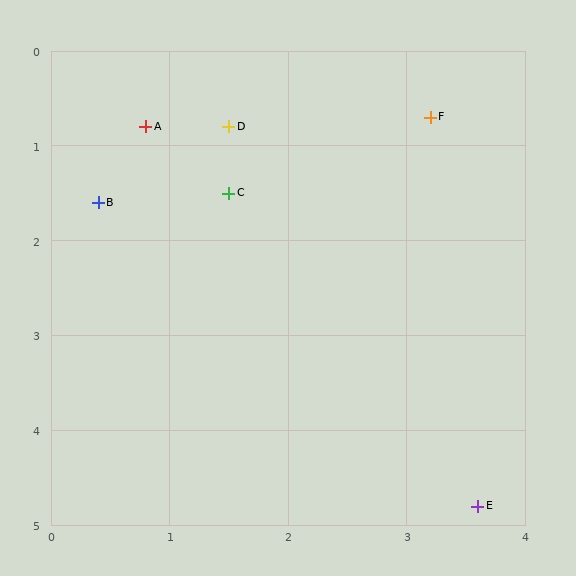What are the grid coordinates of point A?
Point A is at approximately (0.8, 0.8).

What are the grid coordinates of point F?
Point F is at approximately (3.2, 0.7).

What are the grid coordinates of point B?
Point B is at approximately (0.4, 1.6).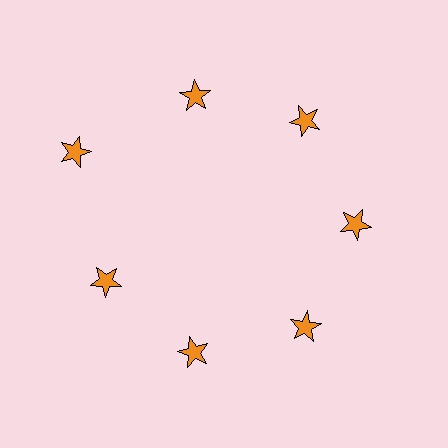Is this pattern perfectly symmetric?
No. The 7 orange stars are arranged in a ring, but one element near the 10 o'clock position is pushed outward from the center, breaking the 7-fold rotational symmetry.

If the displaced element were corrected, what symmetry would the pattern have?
It would have 7-fold rotational symmetry — the pattern would map onto itself every 51 degrees.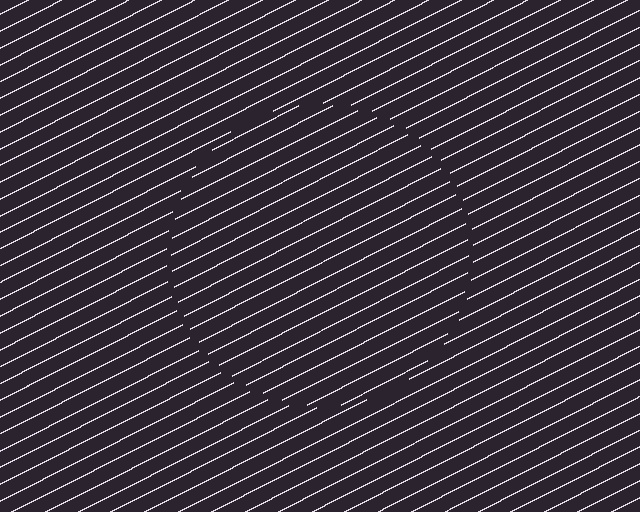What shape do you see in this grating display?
An illusory circle. The interior of the shape contains the same grating, shifted by half a period — the contour is defined by the phase discontinuity where line-ends from the inner and outer gratings abut.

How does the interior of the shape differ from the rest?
The interior of the shape contains the same grating, shifted by half a period — the contour is defined by the phase discontinuity where line-ends from the inner and outer gratings abut.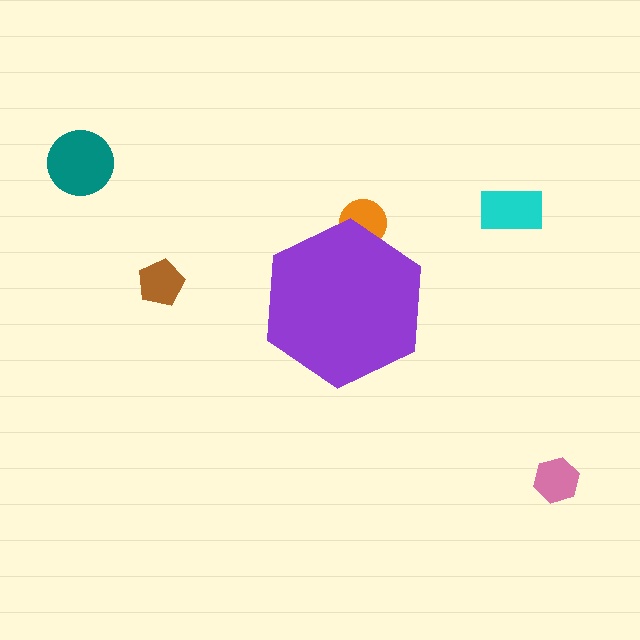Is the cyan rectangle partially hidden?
No, the cyan rectangle is fully visible.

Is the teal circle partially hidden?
No, the teal circle is fully visible.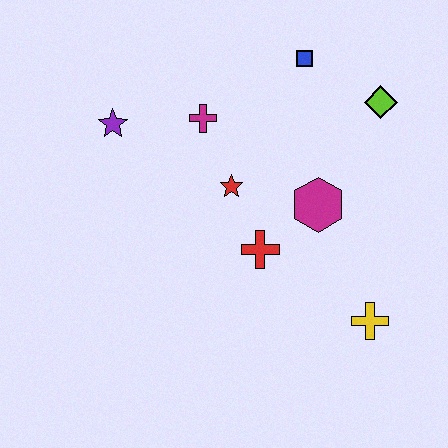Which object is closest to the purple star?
The magenta cross is closest to the purple star.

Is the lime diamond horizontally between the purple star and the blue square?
No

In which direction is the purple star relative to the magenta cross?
The purple star is to the left of the magenta cross.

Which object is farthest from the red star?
The yellow cross is farthest from the red star.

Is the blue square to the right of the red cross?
Yes